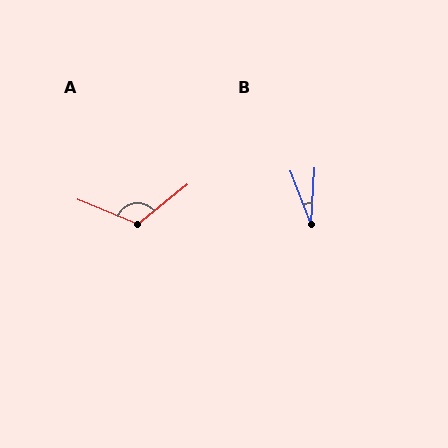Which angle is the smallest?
B, at approximately 24 degrees.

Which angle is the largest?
A, at approximately 119 degrees.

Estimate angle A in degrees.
Approximately 119 degrees.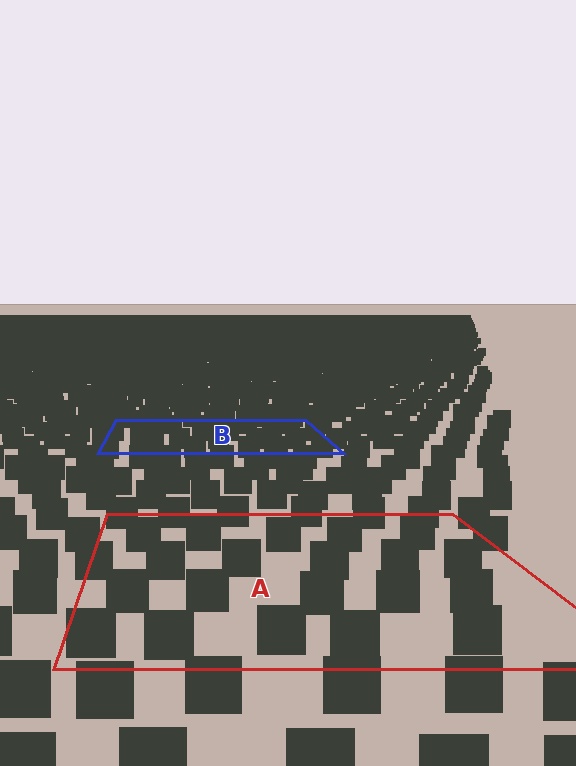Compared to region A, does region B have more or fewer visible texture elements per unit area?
Region B has more texture elements per unit area — they are packed more densely because it is farther away.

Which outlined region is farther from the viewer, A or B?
Region B is farther from the viewer — the texture elements inside it appear smaller and more densely packed.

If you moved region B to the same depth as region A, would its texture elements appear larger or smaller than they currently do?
They would appear larger. At a closer depth, the same texture elements are projected at a bigger on-screen size.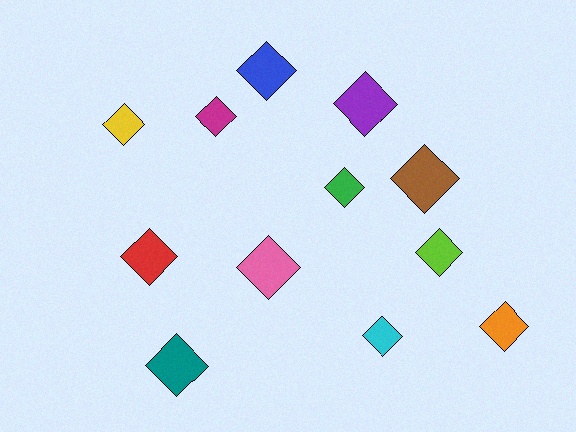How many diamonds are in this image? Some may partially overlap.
There are 12 diamonds.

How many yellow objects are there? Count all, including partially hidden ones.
There is 1 yellow object.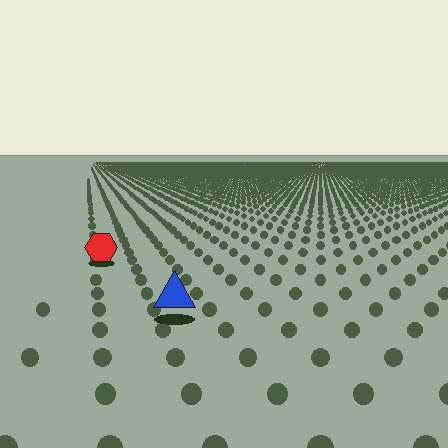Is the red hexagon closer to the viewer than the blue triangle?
No. The blue triangle is closer — you can tell from the texture gradient: the ground texture is coarser near it.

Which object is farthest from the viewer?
The red hexagon is farthest from the viewer. It appears smaller and the ground texture around it is denser.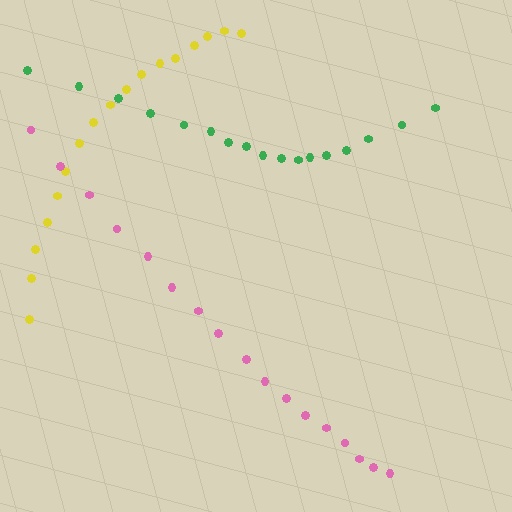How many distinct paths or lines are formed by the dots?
There are 3 distinct paths.